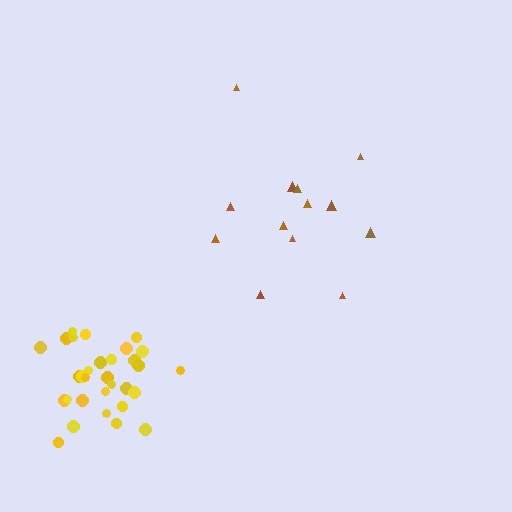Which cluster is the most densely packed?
Yellow.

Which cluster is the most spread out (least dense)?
Brown.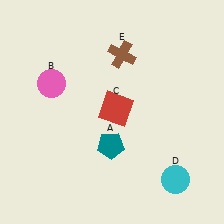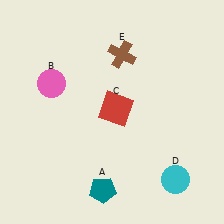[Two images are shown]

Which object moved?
The teal pentagon (A) moved down.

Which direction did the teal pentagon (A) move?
The teal pentagon (A) moved down.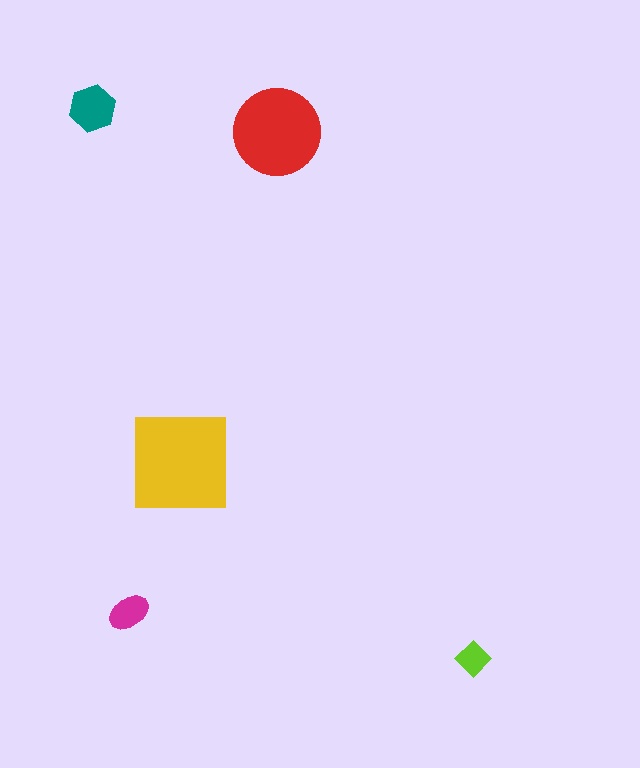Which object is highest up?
The teal hexagon is topmost.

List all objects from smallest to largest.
The lime diamond, the magenta ellipse, the teal hexagon, the red circle, the yellow square.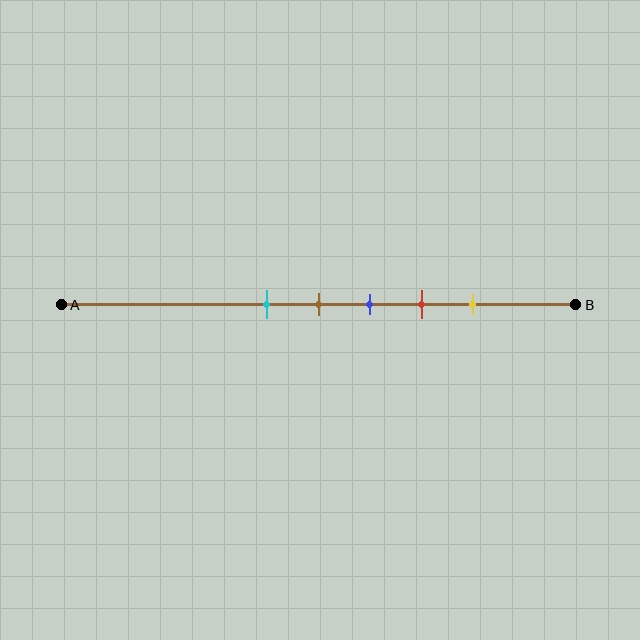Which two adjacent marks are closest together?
The cyan and brown marks are the closest adjacent pair.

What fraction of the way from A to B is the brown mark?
The brown mark is approximately 50% (0.5) of the way from A to B.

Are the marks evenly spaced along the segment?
Yes, the marks are approximately evenly spaced.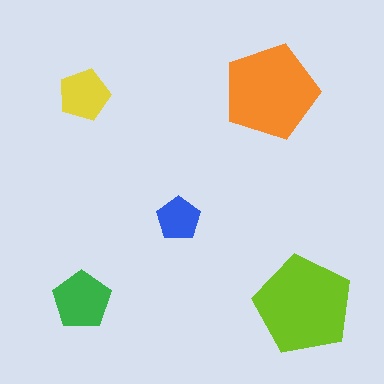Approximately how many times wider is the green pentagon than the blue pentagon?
About 1.5 times wider.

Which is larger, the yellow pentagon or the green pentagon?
The green one.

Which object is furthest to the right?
The lime pentagon is rightmost.